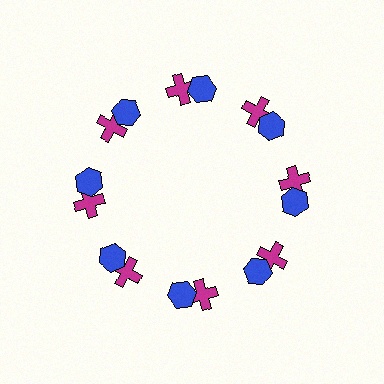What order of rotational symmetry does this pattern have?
This pattern has 8-fold rotational symmetry.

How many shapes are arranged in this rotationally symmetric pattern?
There are 16 shapes, arranged in 8 groups of 2.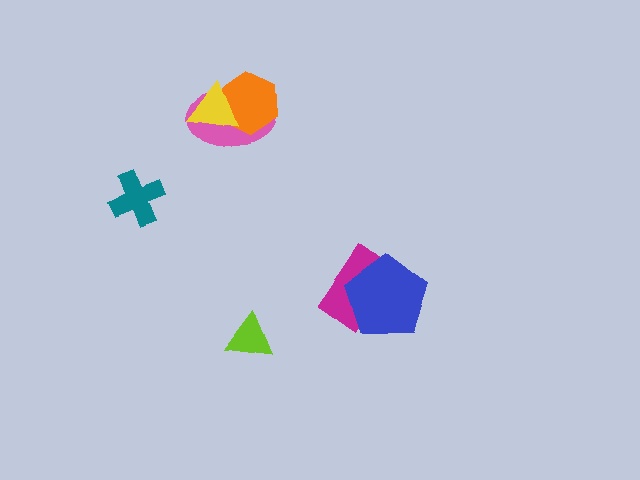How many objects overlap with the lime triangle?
0 objects overlap with the lime triangle.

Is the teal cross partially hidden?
No, no other shape covers it.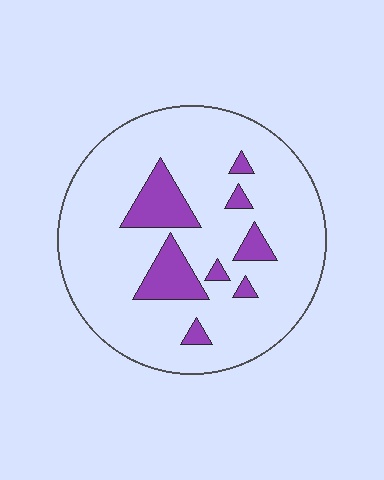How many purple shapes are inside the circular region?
8.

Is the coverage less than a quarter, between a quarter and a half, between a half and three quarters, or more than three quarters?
Less than a quarter.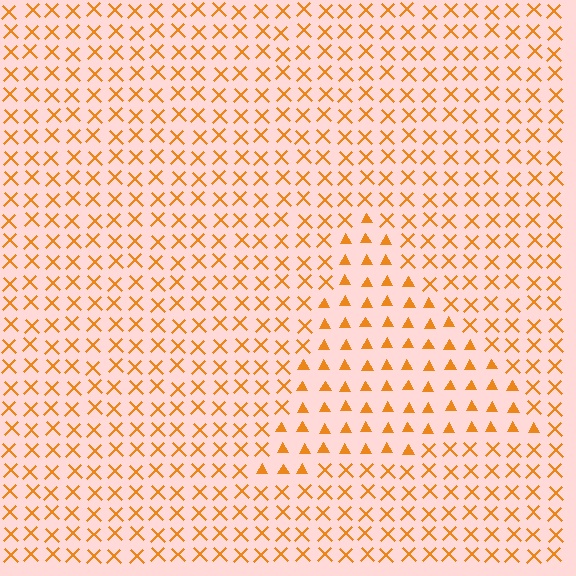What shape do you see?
I see a triangle.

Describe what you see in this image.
The image is filled with small orange elements arranged in a uniform grid. A triangle-shaped region contains triangles, while the surrounding area contains X marks. The boundary is defined purely by the change in element shape.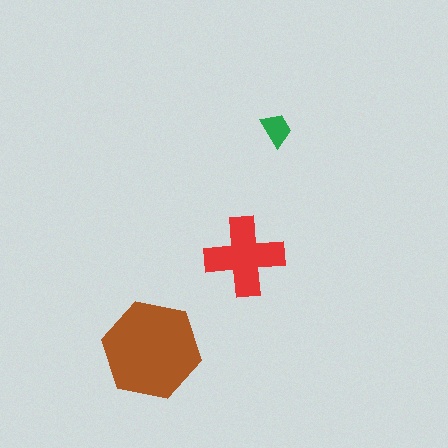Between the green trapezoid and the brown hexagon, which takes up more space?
The brown hexagon.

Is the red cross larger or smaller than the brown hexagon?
Smaller.